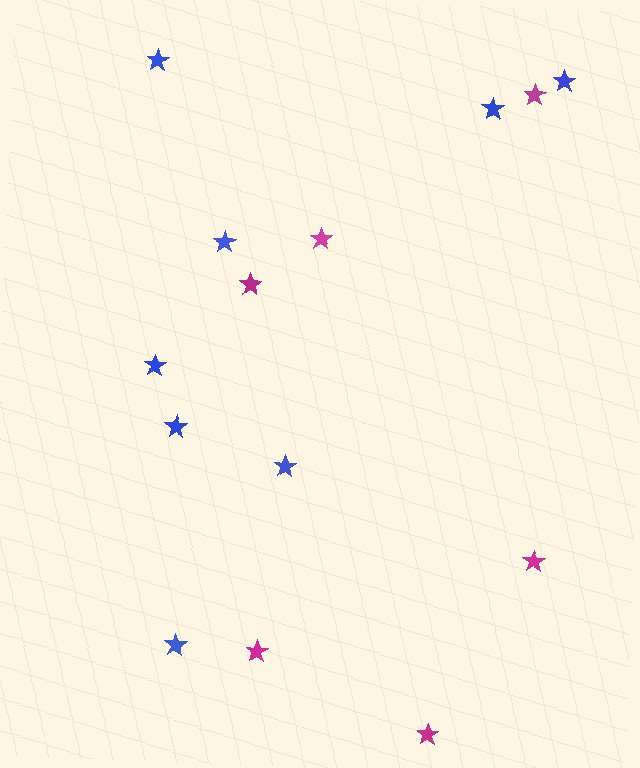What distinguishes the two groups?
There are 2 groups: one group of magenta stars (6) and one group of blue stars (8).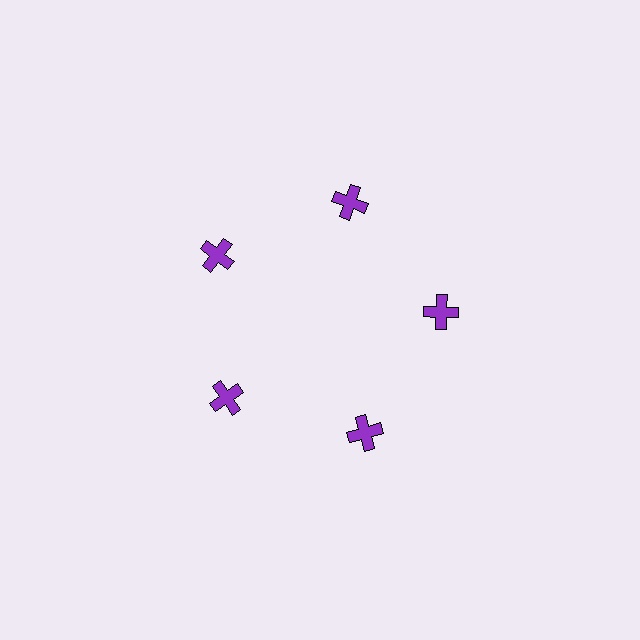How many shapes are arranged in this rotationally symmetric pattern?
There are 5 shapes, arranged in 5 groups of 1.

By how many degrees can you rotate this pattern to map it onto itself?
The pattern maps onto itself every 72 degrees of rotation.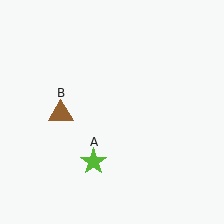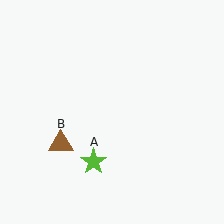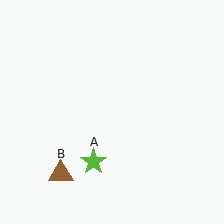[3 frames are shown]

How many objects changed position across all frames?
1 object changed position: brown triangle (object B).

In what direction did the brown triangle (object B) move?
The brown triangle (object B) moved down.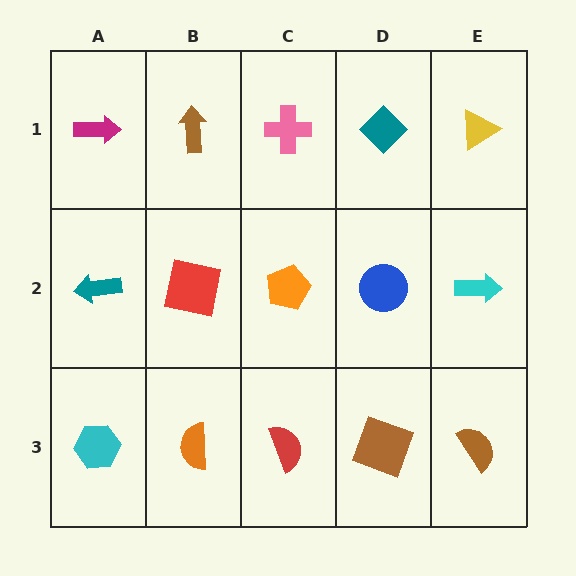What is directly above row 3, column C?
An orange pentagon.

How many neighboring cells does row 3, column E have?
2.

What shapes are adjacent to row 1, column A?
A teal arrow (row 2, column A), a brown arrow (row 1, column B).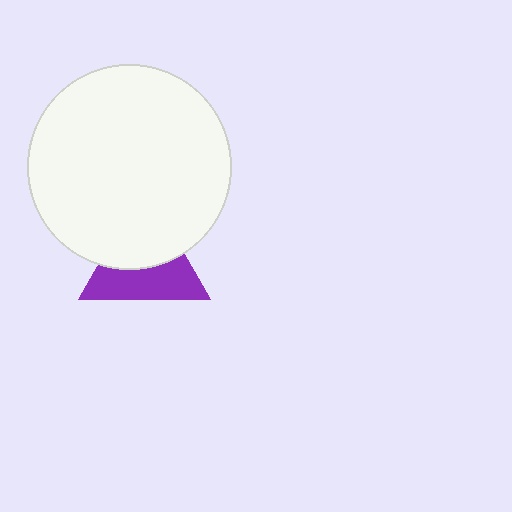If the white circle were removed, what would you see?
You would see the complete purple triangle.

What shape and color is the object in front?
The object in front is a white circle.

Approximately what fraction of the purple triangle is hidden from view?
Roughly 50% of the purple triangle is hidden behind the white circle.